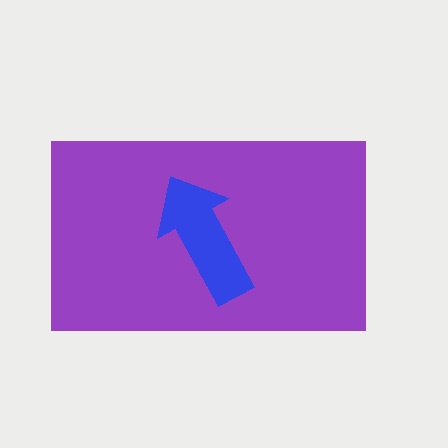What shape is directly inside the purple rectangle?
The blue arrow.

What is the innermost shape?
The blue arrow.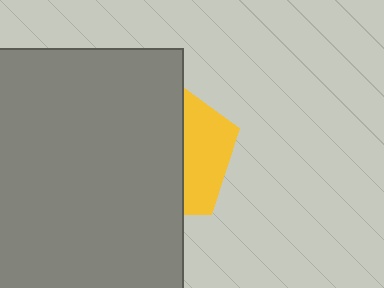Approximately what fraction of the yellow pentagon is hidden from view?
Roughly 66% of the yellow pentagon is hidden behind the gray square.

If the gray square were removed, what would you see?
You would see the complete yellow pentagon.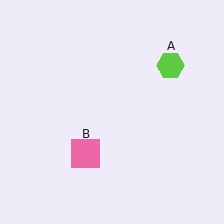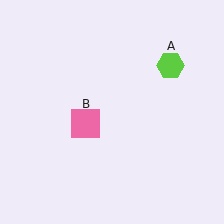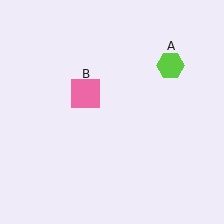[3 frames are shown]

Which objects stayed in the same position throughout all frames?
Lime hexagon (object A) remained stationary.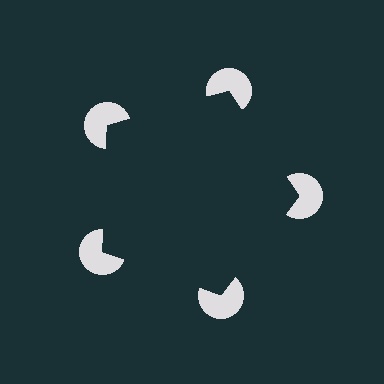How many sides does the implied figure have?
5 sides.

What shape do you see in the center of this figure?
An illusory pentagon — its edges are inferred from the aligned wedge cuts in the pac-man discs, not physically drawn.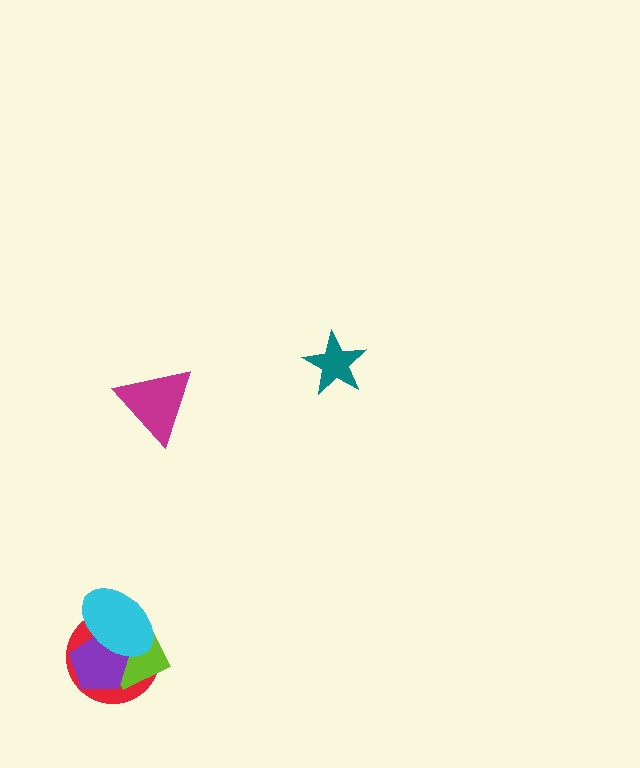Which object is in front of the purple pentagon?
The cyan ellipse is in front of the purple pentagon.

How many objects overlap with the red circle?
3 objects overlap with the red circle.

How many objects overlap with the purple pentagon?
3 objects overlap with the purple pentagon.